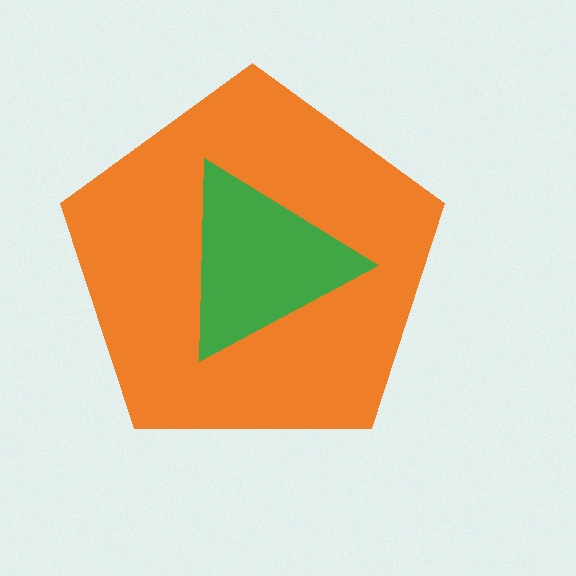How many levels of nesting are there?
2.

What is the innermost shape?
The green triangle.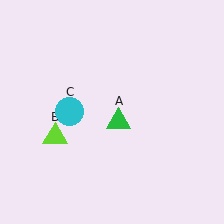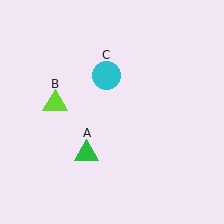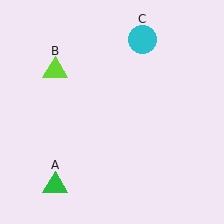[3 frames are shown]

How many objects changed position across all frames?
3 objects changed position: green triangle (object A), lime triangle (object B), cyan circle (object C).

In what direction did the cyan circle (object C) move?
The cyan circle (object C) moved up and to the right.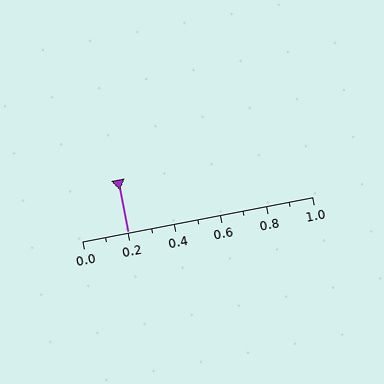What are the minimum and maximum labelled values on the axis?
The axis runs from 0.0 to 1.0.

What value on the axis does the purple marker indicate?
The marker indicates approximately 0.2.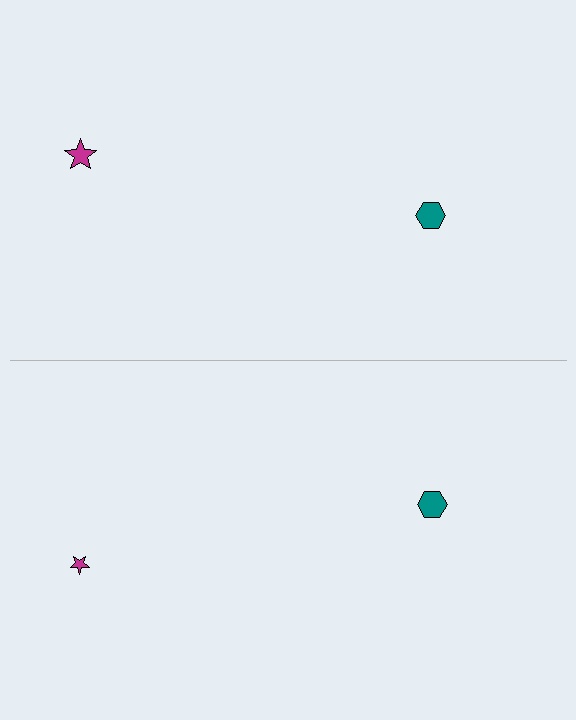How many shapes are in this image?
There are 4 shapes in this image.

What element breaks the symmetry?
The magenta star on the bottom side has a different size than its mirror counterpart.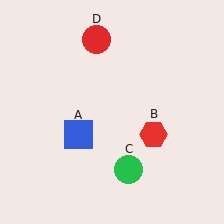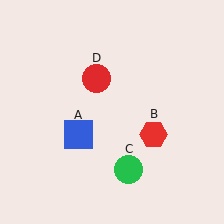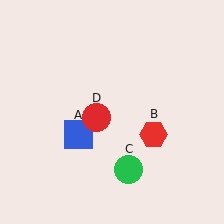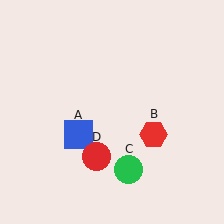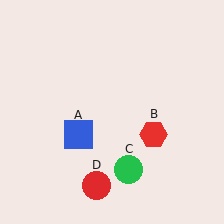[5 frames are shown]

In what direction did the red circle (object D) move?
The red circle (object D) moved down.